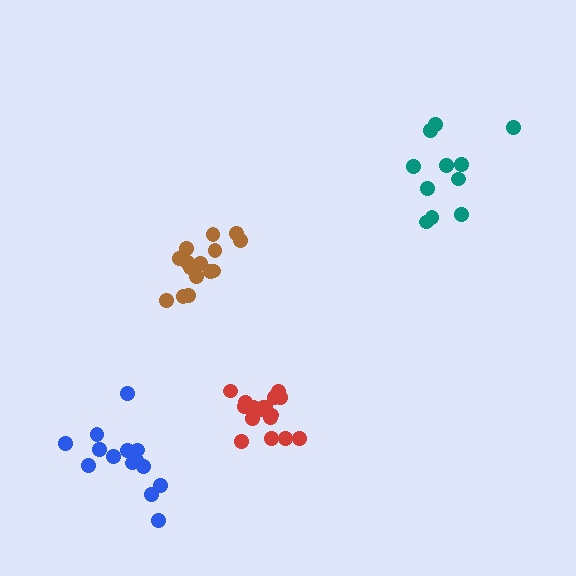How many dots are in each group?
Group 1: 15 dots, Group 2: 17 dots, Group 3: 11 dots, Group 4: 14 dots (57 total).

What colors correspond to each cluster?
The clusters are colored: brown, red, teal, blue.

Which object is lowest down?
The blue cluster is bottommost.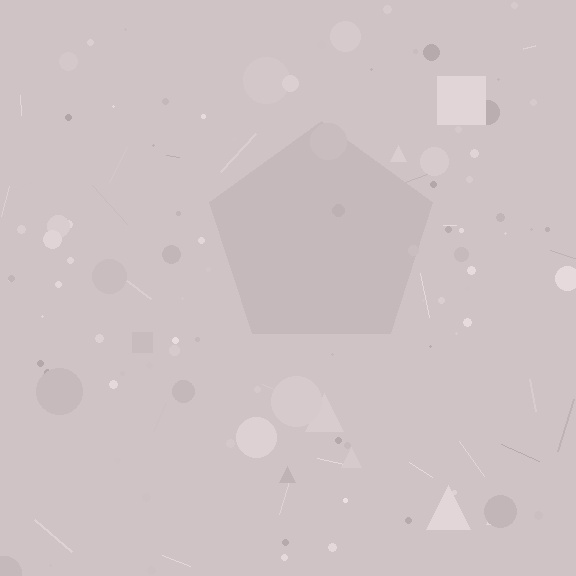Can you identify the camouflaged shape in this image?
The camouflaged shape is a pentagon.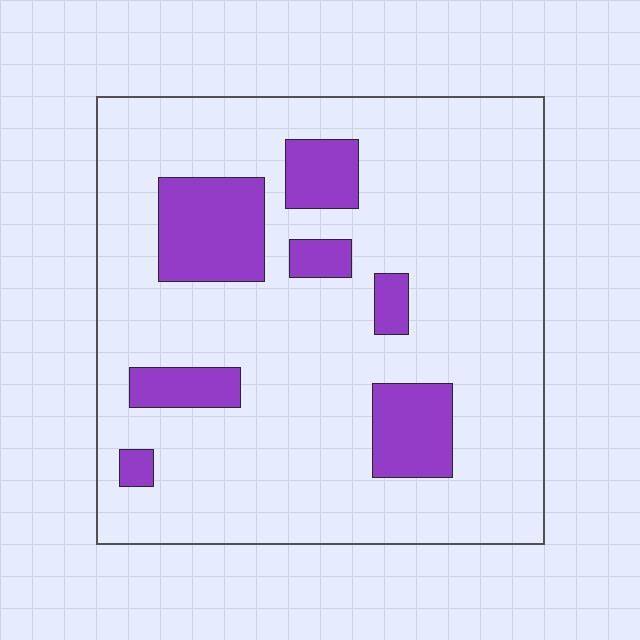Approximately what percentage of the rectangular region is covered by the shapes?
Approximately 15%.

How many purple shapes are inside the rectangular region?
7.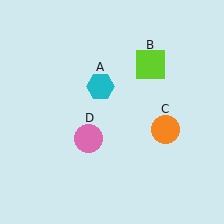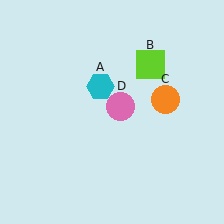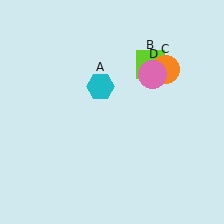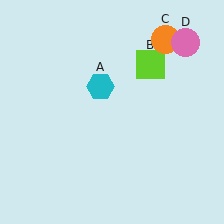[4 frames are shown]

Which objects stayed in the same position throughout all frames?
Cyan hexagon (object A) and lime square (object B) remained stationary.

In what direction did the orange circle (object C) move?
The orange circle (object C) moved up.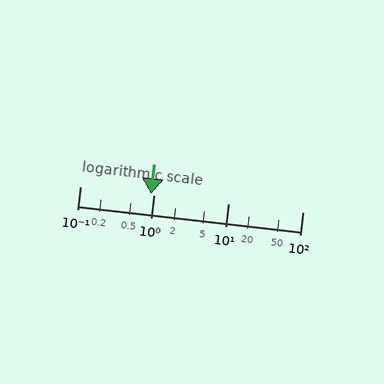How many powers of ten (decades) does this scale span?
The scale spans 3 decades, from 0.1 to 100.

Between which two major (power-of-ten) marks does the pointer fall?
The pointer is between 0.1 and 1.